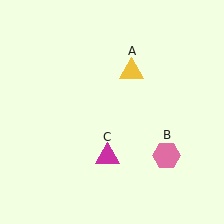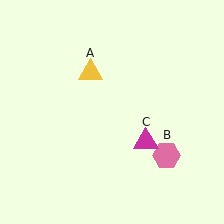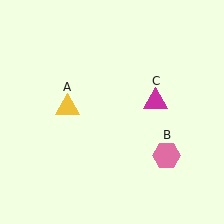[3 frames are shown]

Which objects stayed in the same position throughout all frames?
Pink hexagon (object B) remained stationary.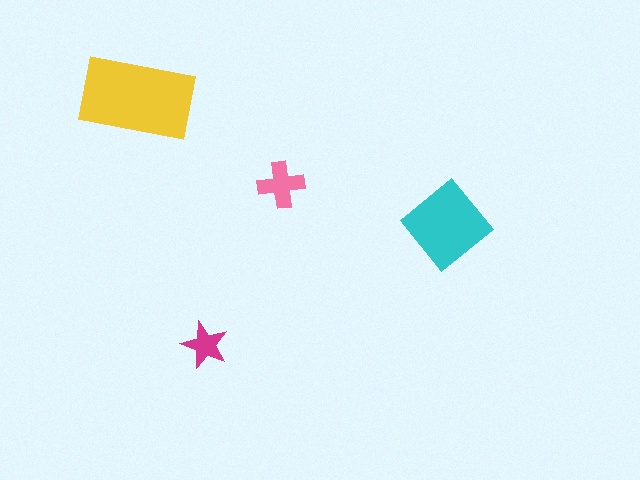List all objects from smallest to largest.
The magenta star, the pink cross, the cyan diamond, the yellow rectangle.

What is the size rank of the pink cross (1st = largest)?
3rd.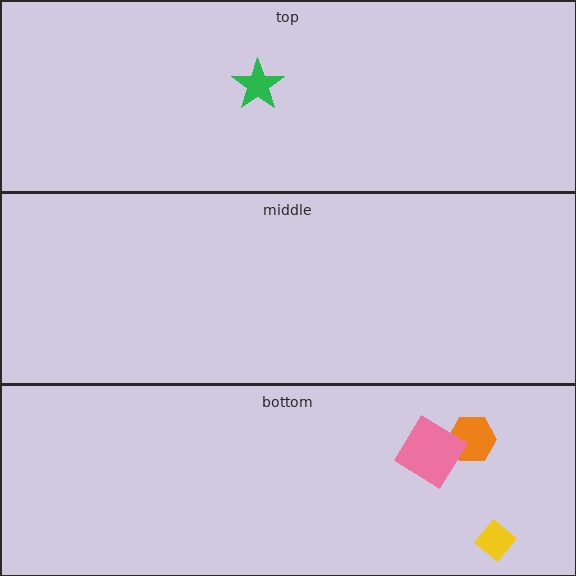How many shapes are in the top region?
1.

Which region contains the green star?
The top region.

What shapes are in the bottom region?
The yellow diamond, the orange hexagon, the pink diamond.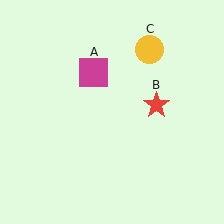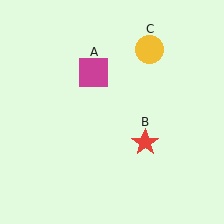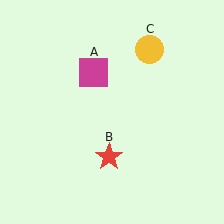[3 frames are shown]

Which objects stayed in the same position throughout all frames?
Magenta square (object A) and yellow circle (object C) remained stationary.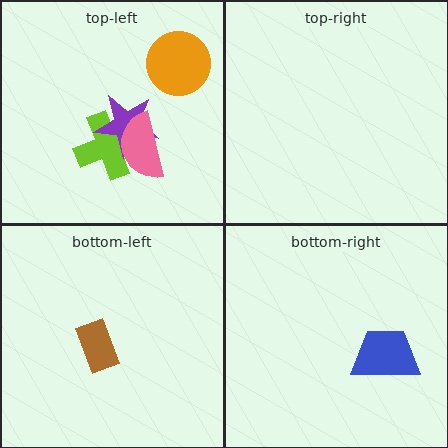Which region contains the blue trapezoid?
The bottom-right region.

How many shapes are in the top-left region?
4.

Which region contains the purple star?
The top-left region.